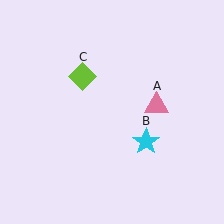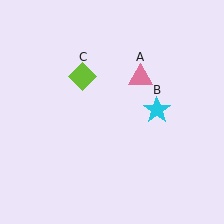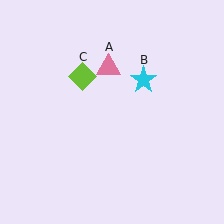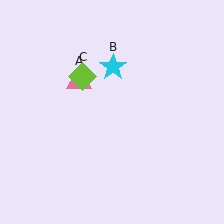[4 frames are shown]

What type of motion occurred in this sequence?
The pink triangle (object A), cyan star (object B) rotated counterclockwise around the center of the scene.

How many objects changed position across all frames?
2 objects changed position: pink triangle (object A), cyan star (object B).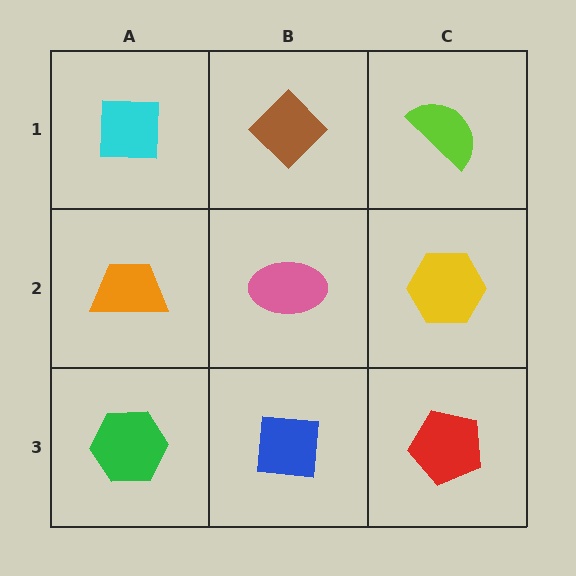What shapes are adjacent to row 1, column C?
A yellow hexagon (row 2, column C), a brown diamond (row 1, column B).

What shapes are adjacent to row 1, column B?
A pink ellipse (row 2, column B), a cyan square (row 1, column A), a lime semicircle (row 1, column C).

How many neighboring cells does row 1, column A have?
2.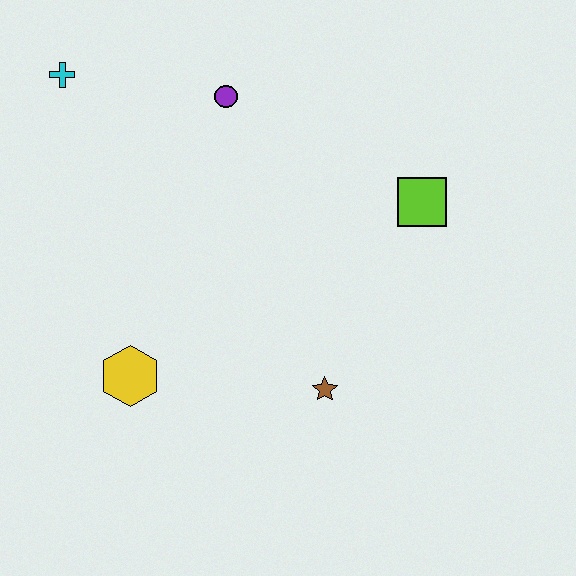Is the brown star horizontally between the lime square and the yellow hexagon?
Yes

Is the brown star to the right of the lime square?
No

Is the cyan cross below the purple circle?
No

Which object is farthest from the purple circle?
The brown star is farthest from the purple circle.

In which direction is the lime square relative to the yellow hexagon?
The lime square is to the right of the yellow hexagon.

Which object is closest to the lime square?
The brown star is closest to the lime square.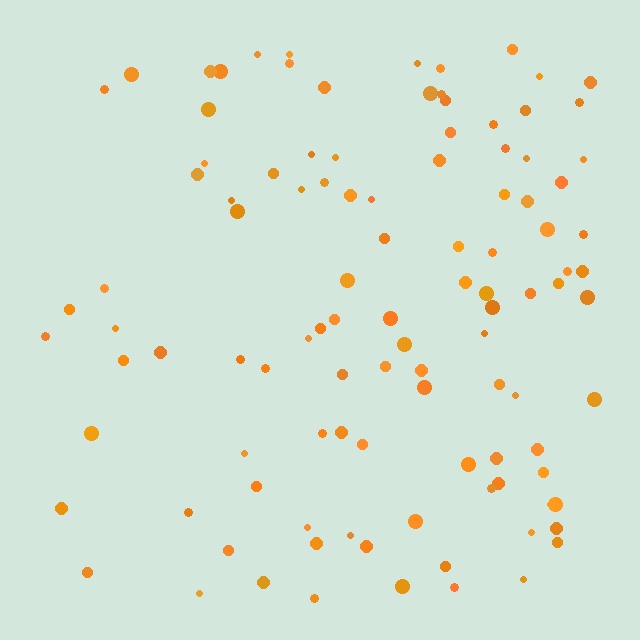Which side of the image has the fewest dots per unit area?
The left.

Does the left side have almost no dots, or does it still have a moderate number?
Still a moderate number, just noticeably fewer than the right.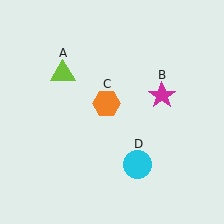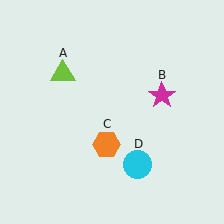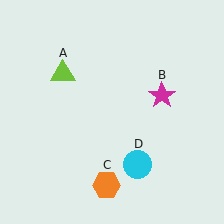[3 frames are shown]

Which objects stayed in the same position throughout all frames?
Lime triangle (object A) and magenta star (object B) and cyan circle (object D) remained stationary.